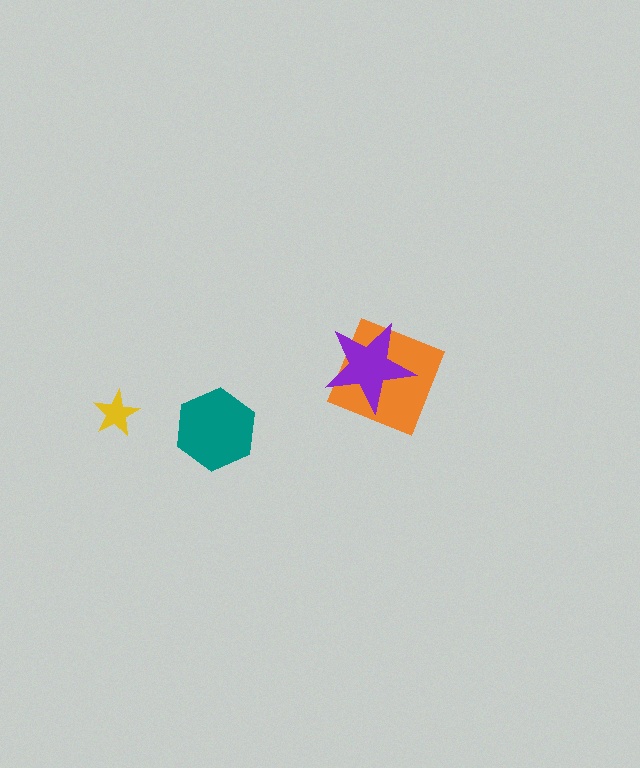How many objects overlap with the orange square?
1 object overlaps with the orange square.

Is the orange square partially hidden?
Yes, it is partially covered by another shape.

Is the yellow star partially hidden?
No, no other shape covers it.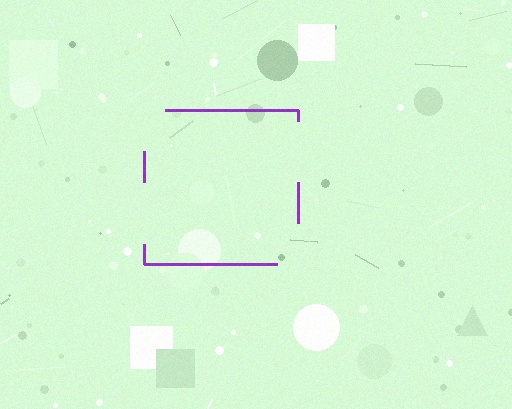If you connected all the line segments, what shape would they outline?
They would outline a square.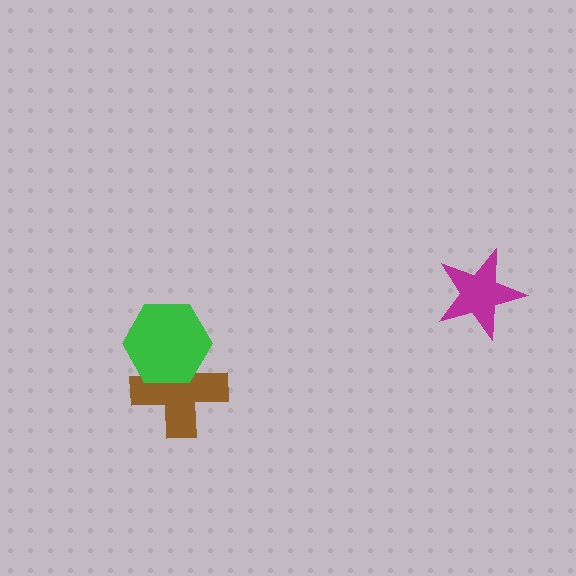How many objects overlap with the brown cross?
1 object overlaps with the brown cross.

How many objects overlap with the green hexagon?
1 object overlaps with the green hexagon.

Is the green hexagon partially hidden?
No, no other shape covers it.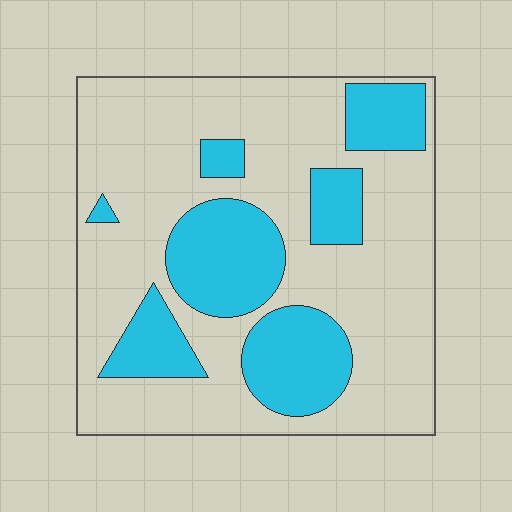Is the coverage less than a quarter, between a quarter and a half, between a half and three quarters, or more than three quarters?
Between a quarter and a half.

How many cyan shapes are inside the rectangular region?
7.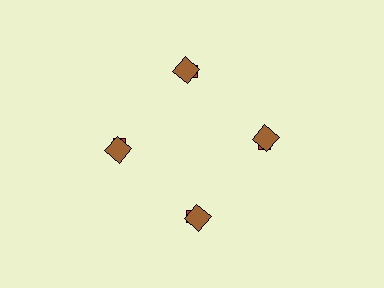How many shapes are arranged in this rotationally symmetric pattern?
There are 8 shapes, arranged in 4 groups of 2.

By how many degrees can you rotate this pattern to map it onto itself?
The pattern maps onto itself every 90 degrees of rotation.